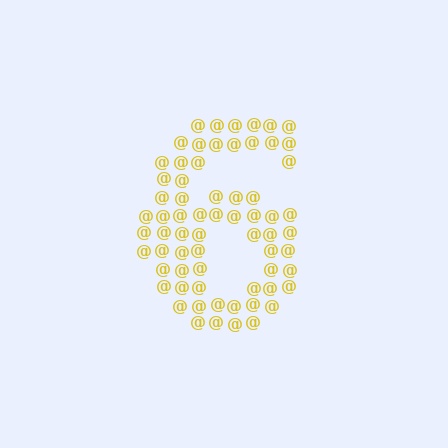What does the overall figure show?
The overall figure shows the digit 6.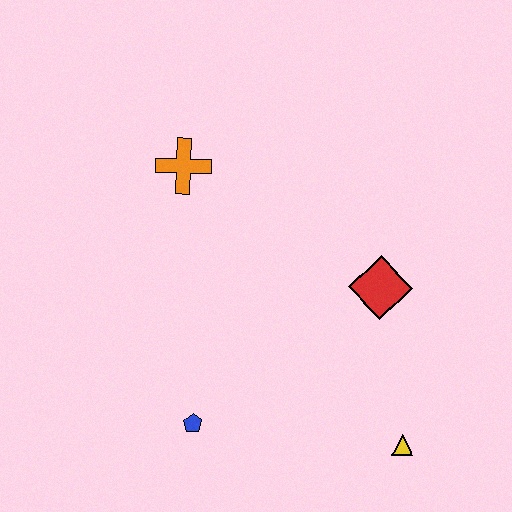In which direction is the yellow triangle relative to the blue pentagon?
The yellow triangle is to the right of the blue pentagon.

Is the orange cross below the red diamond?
No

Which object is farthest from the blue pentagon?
The orange cross is farthest from the blue pentagon.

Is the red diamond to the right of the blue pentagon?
Yes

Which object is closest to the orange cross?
The red diamond is closest to the orange cross.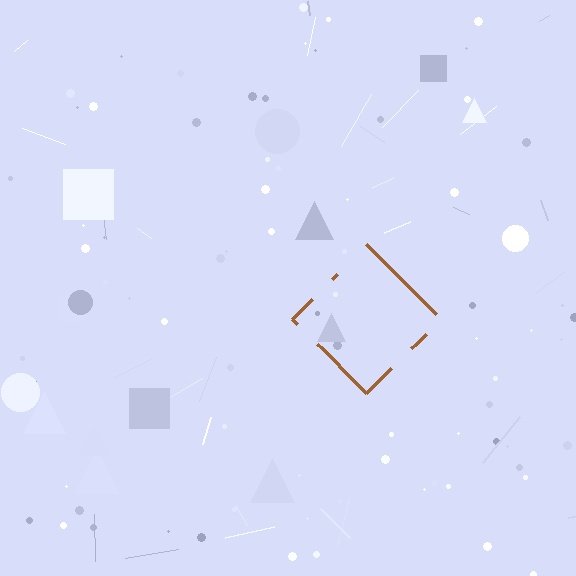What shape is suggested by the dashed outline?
The dashed outline suggests a diamond.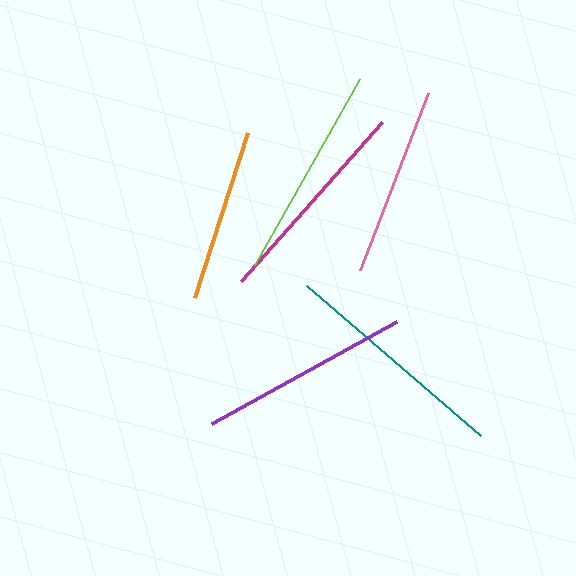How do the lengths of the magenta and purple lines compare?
The magenta and purple lines are approximately the same length.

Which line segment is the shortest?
The orange line is the shortest at approximately 173 pixels.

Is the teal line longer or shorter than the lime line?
The teal line is longer than the lime line.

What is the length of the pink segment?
The pink segment is approximately 189 pixels long.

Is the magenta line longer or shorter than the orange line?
The magenta line is longer than the orange line.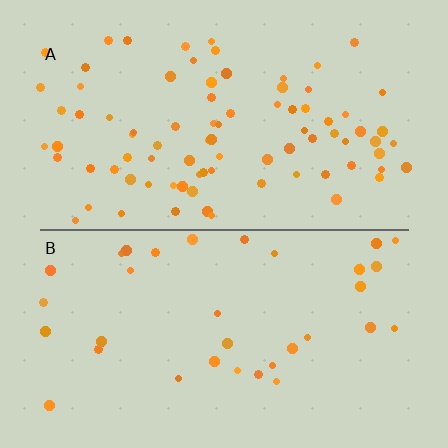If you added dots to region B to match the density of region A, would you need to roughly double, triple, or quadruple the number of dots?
Approximately double.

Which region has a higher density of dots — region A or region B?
A (the top).